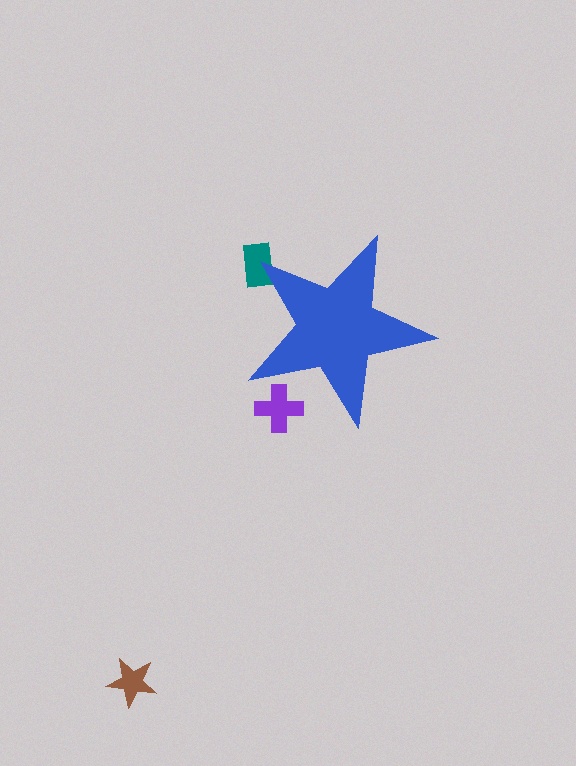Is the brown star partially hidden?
No, the brown star is fully visible.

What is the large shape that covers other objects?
A blue star.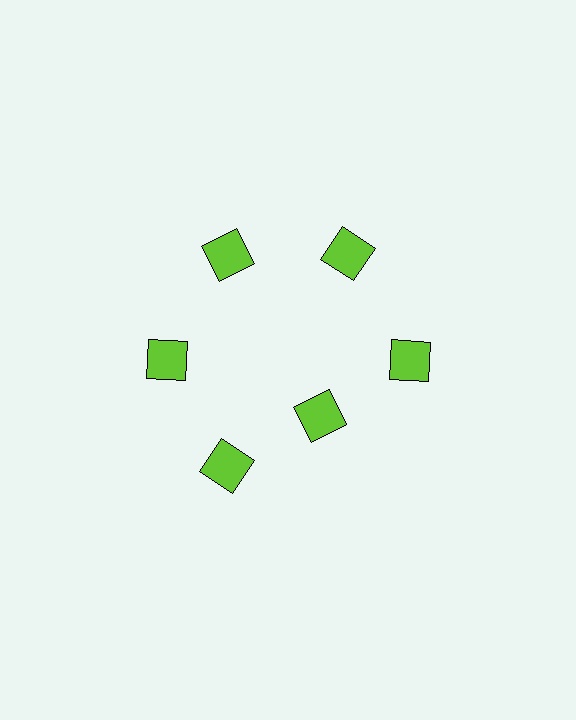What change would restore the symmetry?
The symmetry would be restored by moving it outward, back onto the ring so that all 6 squares sit at equal angles and equal distance from the center.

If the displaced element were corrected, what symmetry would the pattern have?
It would have 6-fold rotational symmetry — the pattern would map onto itself every 60 degrees.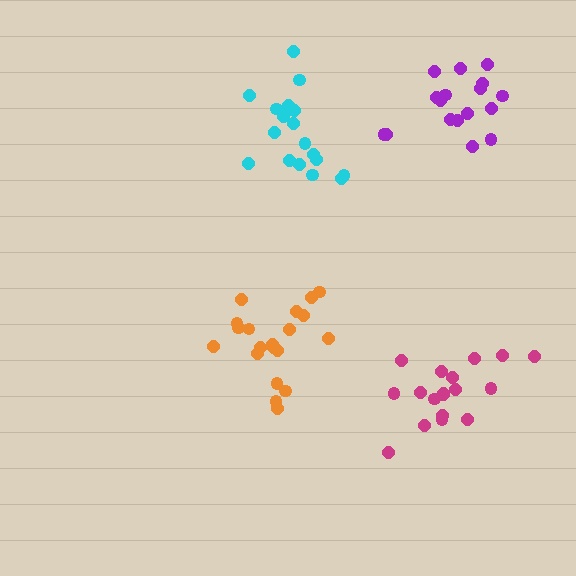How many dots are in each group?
Group 1: 17 dots, Group 2: 20 dots, Group 3: 18 dots, Group 4: 19 dots (74 total).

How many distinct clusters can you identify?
There are 4 distinct clusters.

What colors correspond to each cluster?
The clusters are colored: purple, orange, magenta, cyan.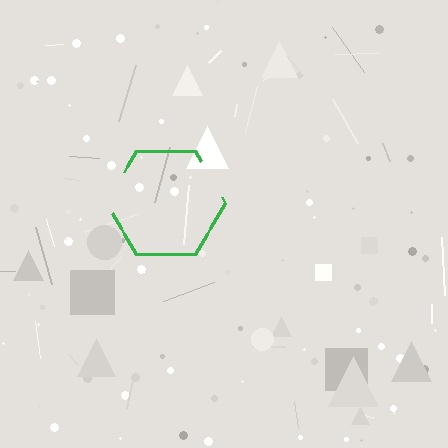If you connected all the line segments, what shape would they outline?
They would outline a hexagon.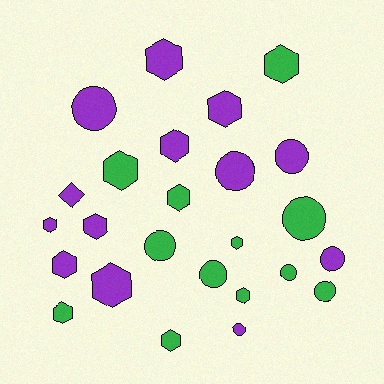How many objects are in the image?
There are 25 objects.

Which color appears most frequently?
Purple, with 13 objects.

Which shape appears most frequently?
Hexagon, with 14 objects.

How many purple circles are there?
There are 5 purple circles.